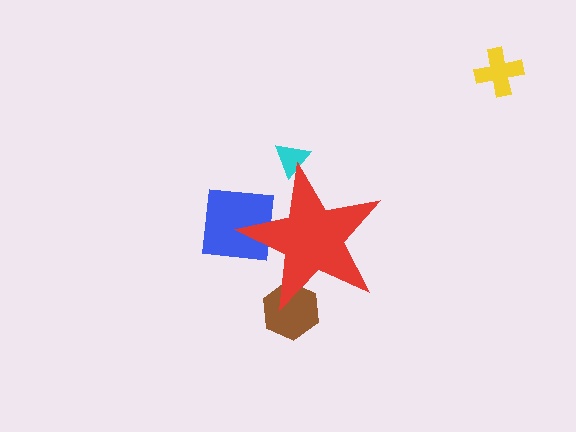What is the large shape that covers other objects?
A red star.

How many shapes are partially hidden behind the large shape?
3 shapes are partially hidden.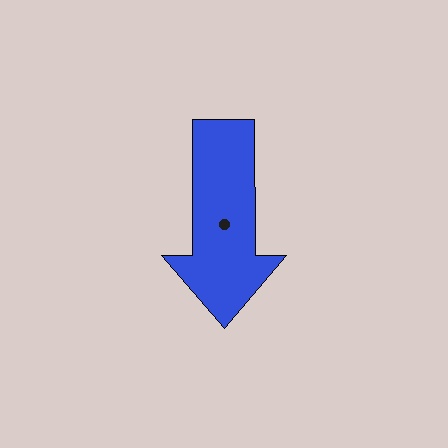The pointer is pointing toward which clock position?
Roughly 6 o'clock.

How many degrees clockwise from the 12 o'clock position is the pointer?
Approximately 180 degrees.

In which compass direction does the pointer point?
South.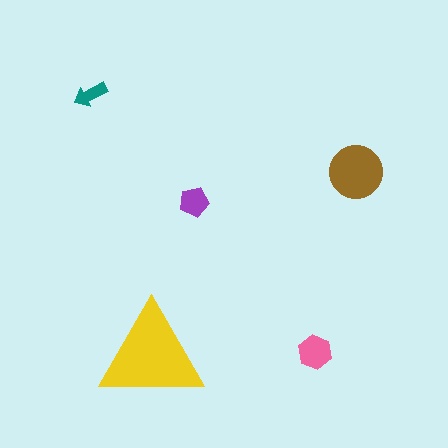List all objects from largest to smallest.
The yellow triangle, the brown circle, the pink hexagon, the purple pentagon, the teal arrow.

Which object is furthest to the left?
The teal arrow is leftmost.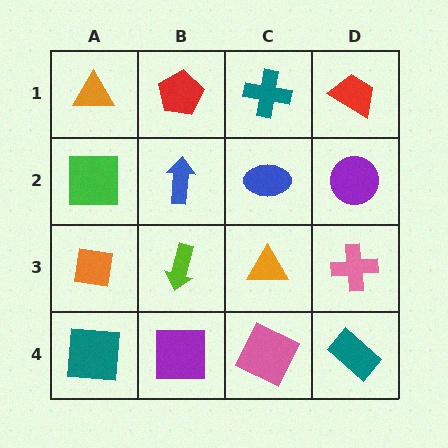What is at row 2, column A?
A green square.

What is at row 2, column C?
A blue ellipse.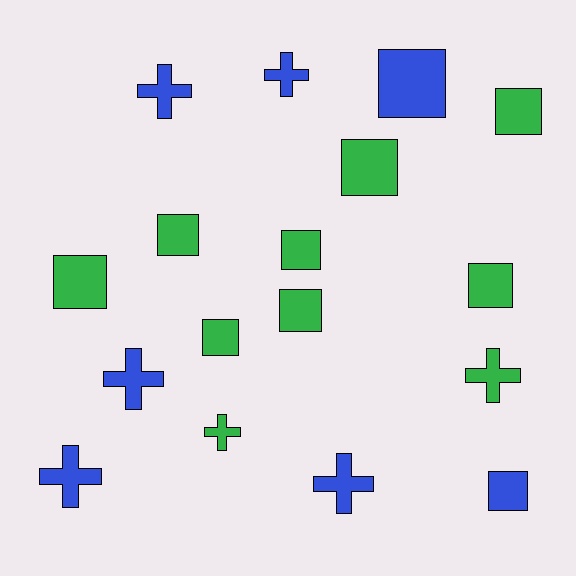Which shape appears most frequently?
Square, with 10 objects.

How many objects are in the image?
There are 17 objects.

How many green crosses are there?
There are 2 green crosses.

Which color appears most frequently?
Green, with 10 objects.